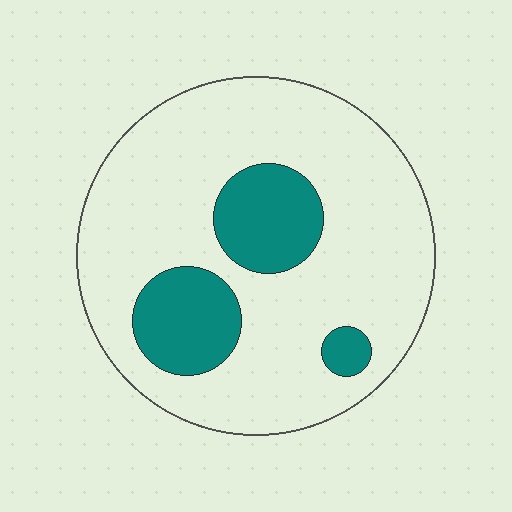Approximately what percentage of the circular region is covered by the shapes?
Approximately 20%.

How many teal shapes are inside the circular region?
3.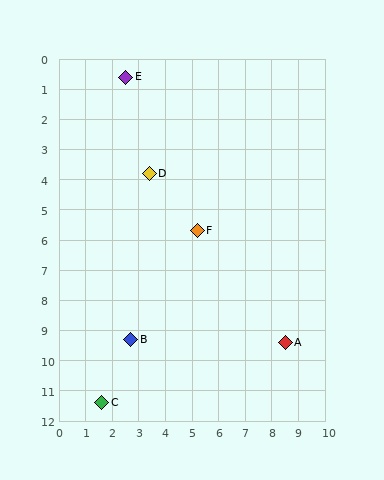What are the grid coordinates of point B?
Point B is at approximately (2.7, 9.3).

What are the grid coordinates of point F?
Point F is at approximately (5.2, 5.7).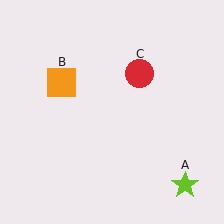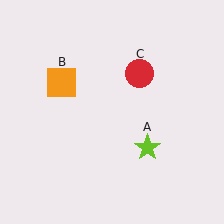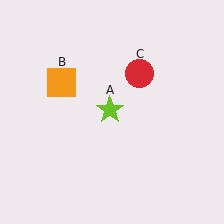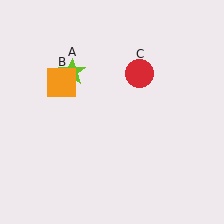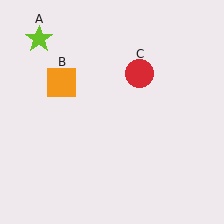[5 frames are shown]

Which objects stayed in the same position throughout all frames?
Orange square (object B) and red circle (object C) remained stationary.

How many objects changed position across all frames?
1 object changed position: lime star (object A).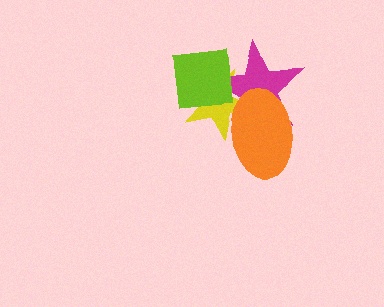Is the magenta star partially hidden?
Yes, it is partially covered by another shape.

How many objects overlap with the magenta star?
3 objects overlap with the magenta star.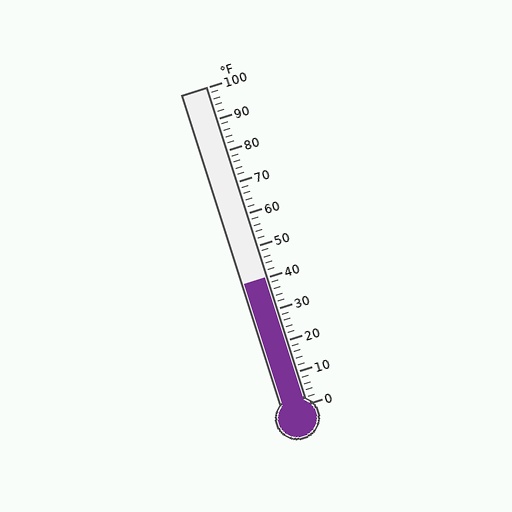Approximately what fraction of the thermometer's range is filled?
The thermometer is filled to approximately 40% of its range.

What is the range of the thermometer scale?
The thermometer scale ranges from 0°F to 100°F.